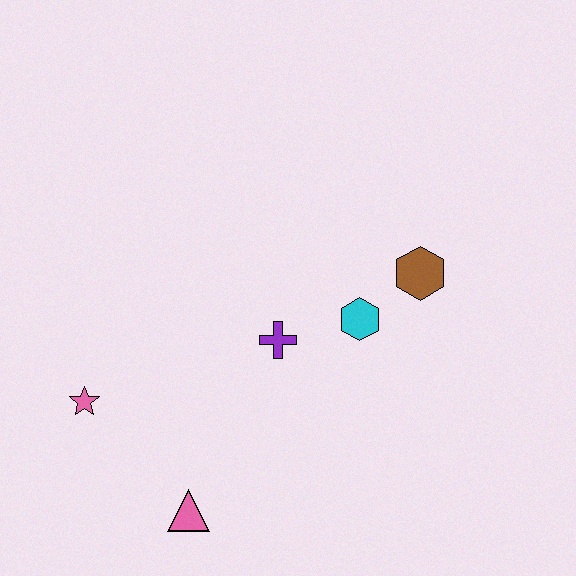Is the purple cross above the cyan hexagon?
No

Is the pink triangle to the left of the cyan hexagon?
Yes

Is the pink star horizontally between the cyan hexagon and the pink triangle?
No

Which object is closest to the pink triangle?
The pink star is closest to the pink triangle.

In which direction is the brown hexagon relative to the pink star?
The brown hexagon is to the right of the pink star.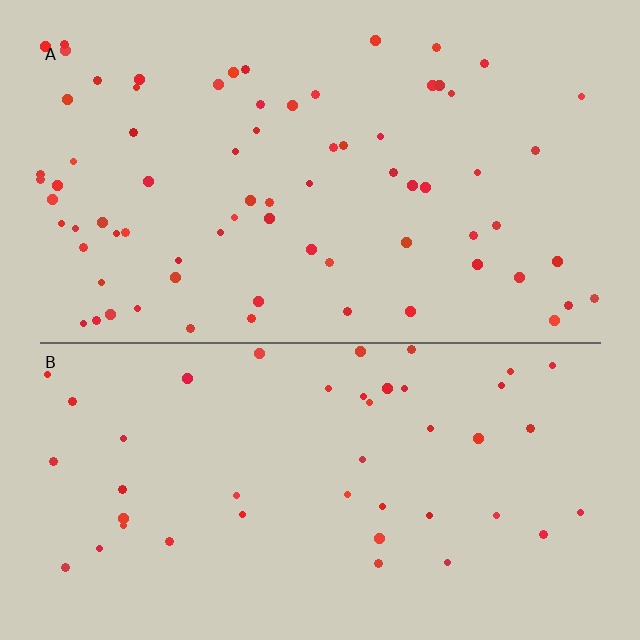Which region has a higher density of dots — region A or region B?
A (the top).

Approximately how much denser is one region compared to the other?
Approximately 1.7× — region A over region B.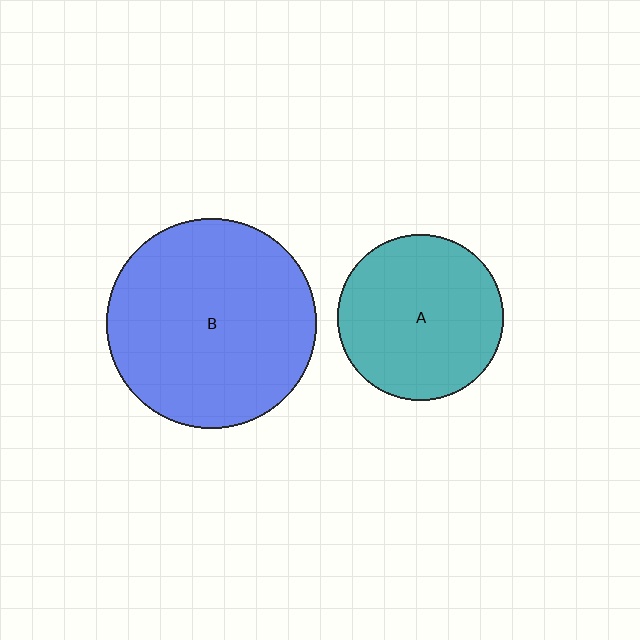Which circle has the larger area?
Circle B (blue).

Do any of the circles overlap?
No, none of the circles overlap.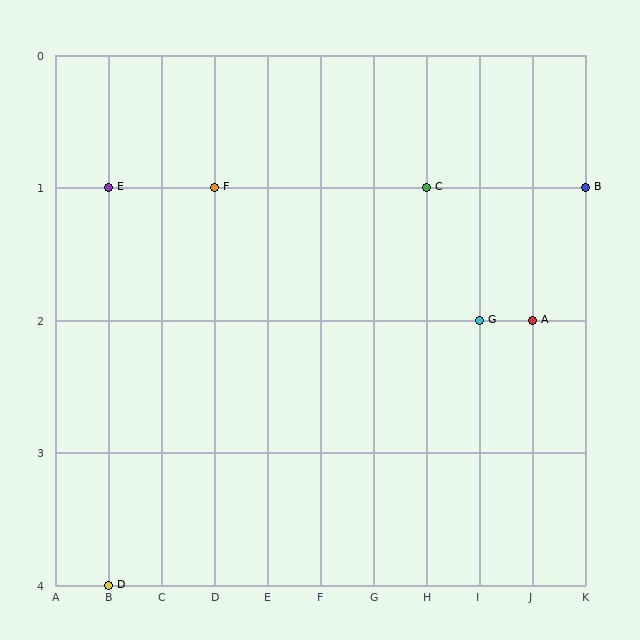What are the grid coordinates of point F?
Point F is at grid coordinates (D, 1).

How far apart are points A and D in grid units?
Points A and D are 8 columns and 2 rows apart (about 8.2 grid units diagonally).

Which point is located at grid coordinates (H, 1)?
Point C is at (H, 1).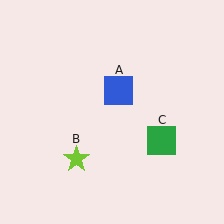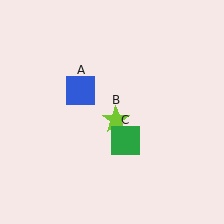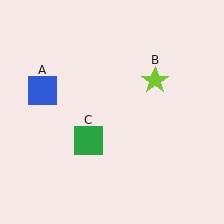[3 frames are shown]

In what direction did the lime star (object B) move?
The lime star (object B) moved up and to the right.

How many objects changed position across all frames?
3 objects changed position: blue square (object A), lime star (object B), green square (object C).